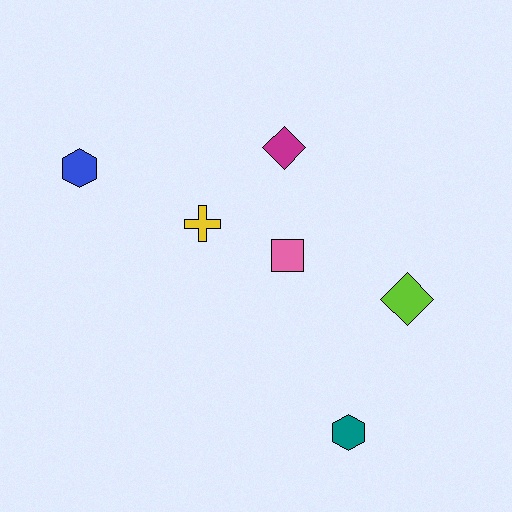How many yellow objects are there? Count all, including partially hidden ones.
There is 1 yellow object.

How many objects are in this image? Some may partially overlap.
There are 6 objects.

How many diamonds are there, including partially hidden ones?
There are 2 diamonds.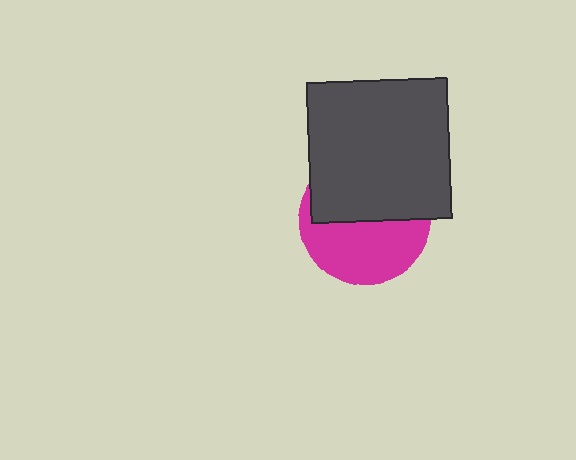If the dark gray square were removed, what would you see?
You would see the complete magenta circle.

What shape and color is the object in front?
The object in front is a dark gray square.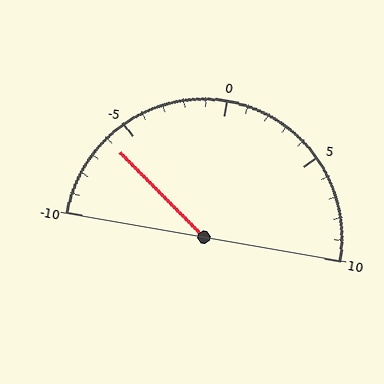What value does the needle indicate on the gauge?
The needle indicates approximately -6.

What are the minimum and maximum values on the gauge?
The gauge ranges from -10 to 10.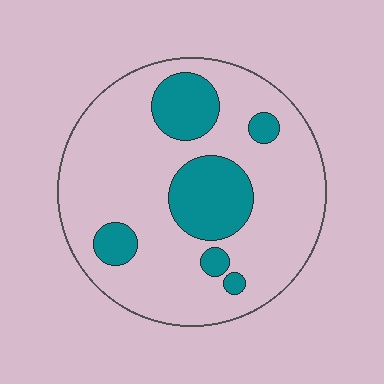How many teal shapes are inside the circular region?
6.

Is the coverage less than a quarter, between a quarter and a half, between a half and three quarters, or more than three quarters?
Less than a quarter.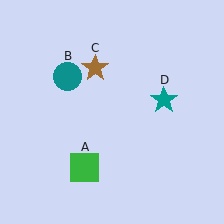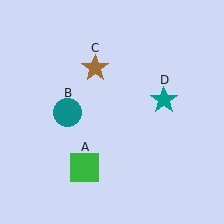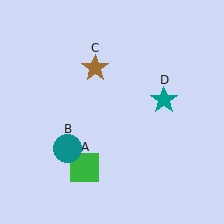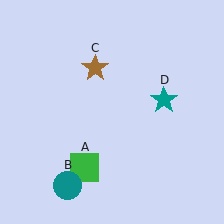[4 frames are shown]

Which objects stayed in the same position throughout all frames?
Green square (object A) and brown star (object C) and teal star (object D) remained stationary.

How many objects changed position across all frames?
1 object changed position: teal circle (object B).